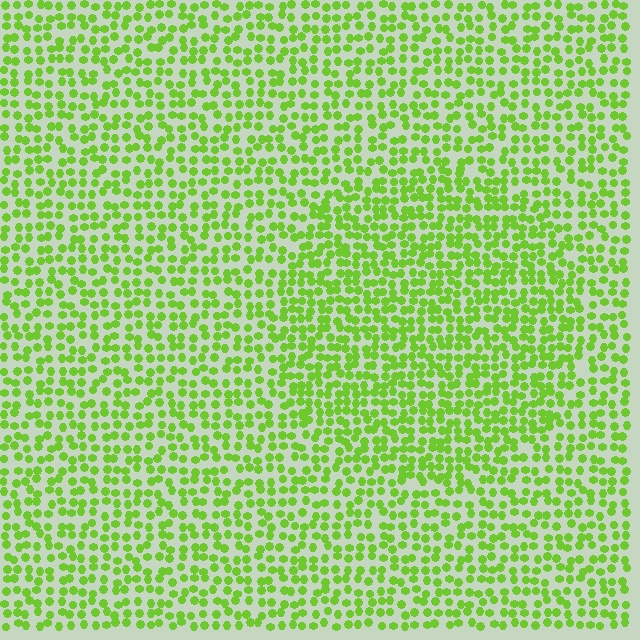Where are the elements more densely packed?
The elements are more densely packed inside the circle boundary.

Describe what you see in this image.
The image contains small lime elements arranged at two different densities. A circle-shaped region is visible where the elements are more densely packed than the surrounding area.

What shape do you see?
I see a circle.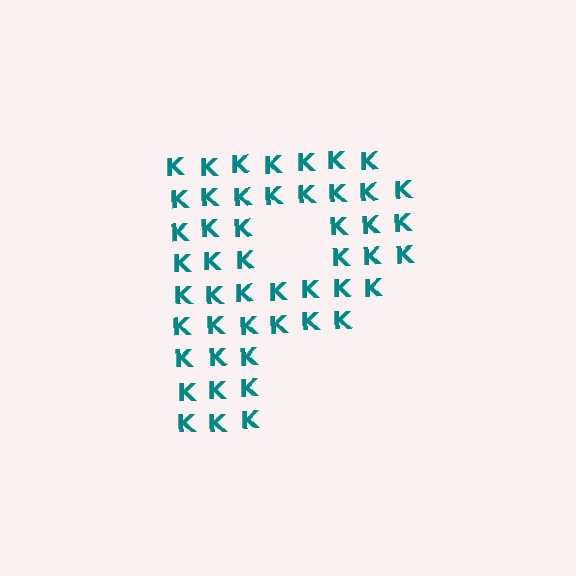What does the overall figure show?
The overall figure shows the letter P.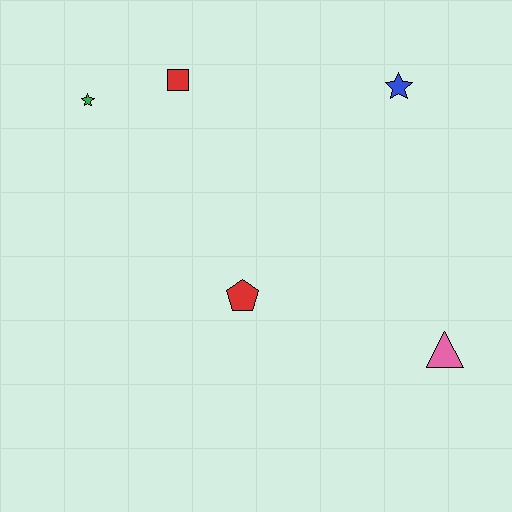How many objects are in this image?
There are 5 objects.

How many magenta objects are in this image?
There are no magenta objects.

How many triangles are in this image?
There is 1 triangle.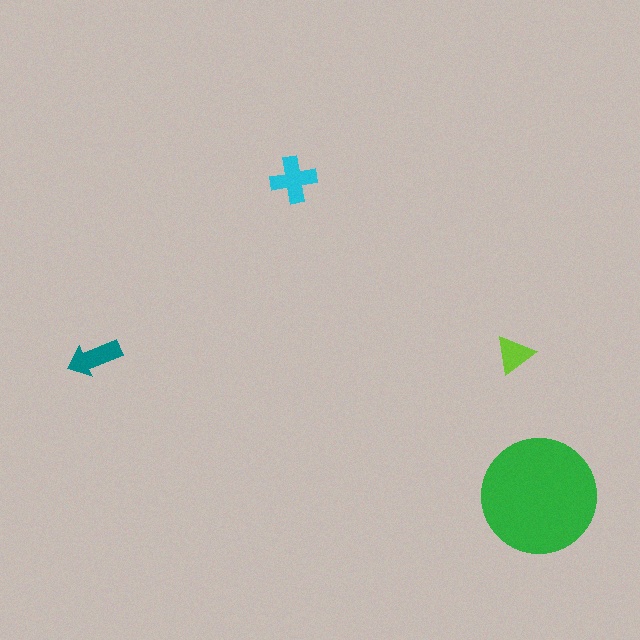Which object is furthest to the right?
The green circle is rightmost.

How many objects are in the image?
There are 4 objects in the image.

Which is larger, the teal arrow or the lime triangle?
The teal arrow.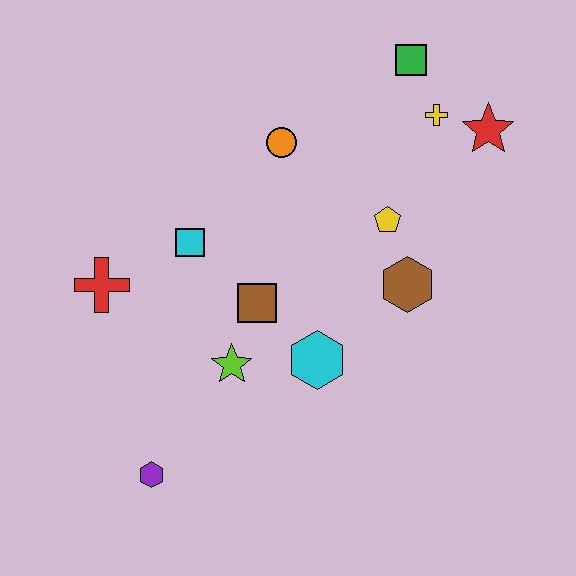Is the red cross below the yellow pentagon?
Yes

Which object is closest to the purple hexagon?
The lime star is closest to the purple hexagon.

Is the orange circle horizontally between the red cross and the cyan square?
No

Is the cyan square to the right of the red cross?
Yes